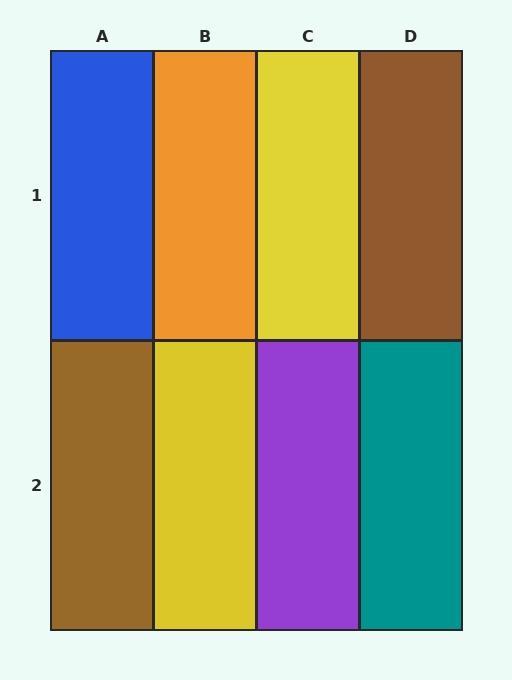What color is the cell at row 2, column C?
Purple.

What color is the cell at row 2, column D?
Teal.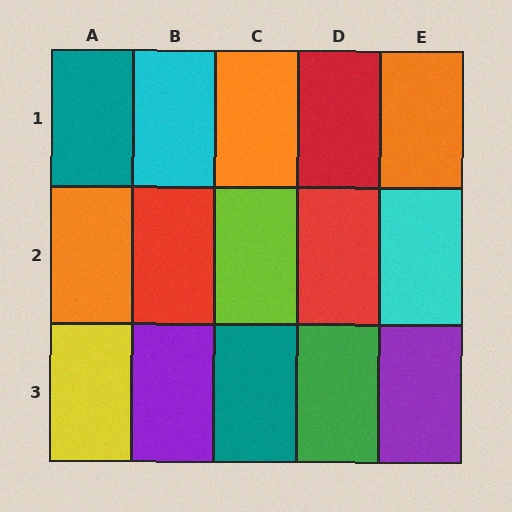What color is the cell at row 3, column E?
Purple.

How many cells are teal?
2 cells are teal.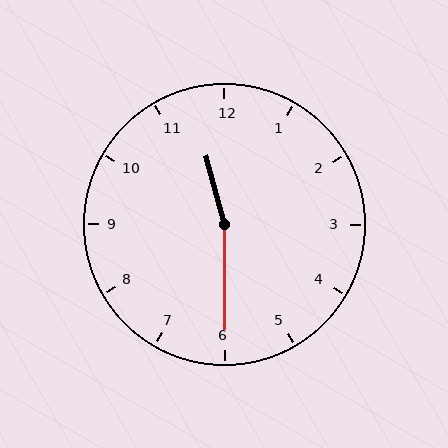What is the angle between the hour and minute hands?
Approximately 165 degrees.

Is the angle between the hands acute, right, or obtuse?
It is obtuse.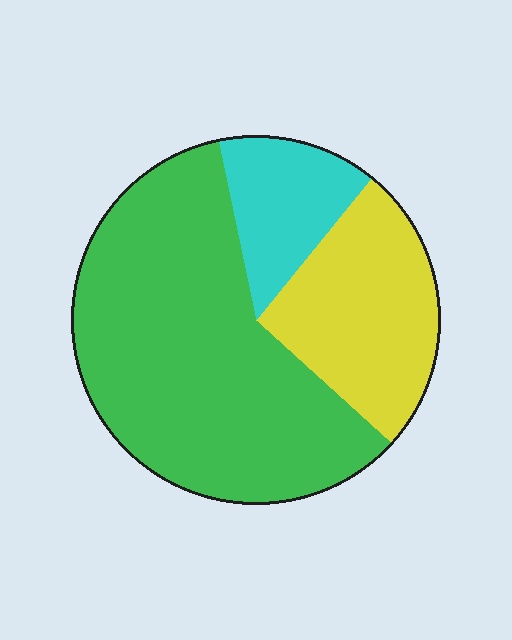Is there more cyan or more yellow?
Yellow.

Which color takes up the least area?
Cyan, at roughly 15%.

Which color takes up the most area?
Green, at roughly 60%.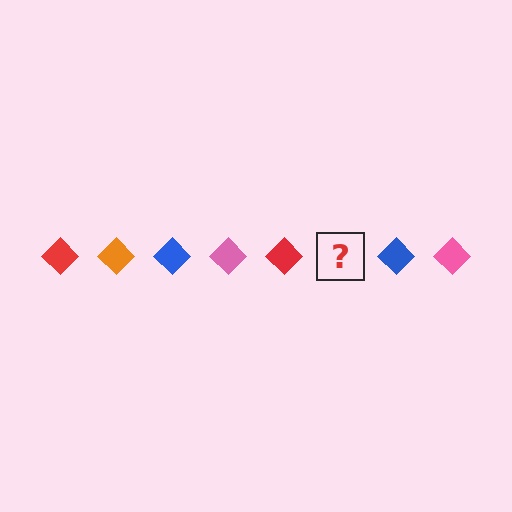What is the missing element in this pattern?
The missing element is an orange diamond.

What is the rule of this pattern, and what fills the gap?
The rule is that the pattern cycles through red, orange, blue, pink diamonds. The gap should be filled with an orange diamond.